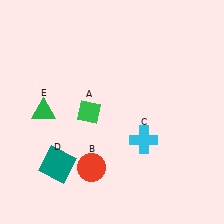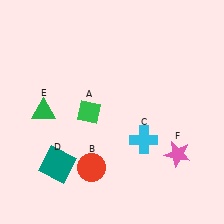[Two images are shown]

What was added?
A pink star (F) was added in Image 2.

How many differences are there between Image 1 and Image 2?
There is 1 difference between the two images.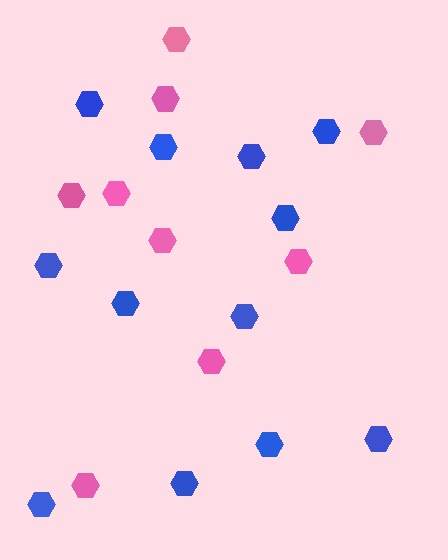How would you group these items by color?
There are 2 groups: one group of pink hexagons (9) and one group of blue hexagons (12).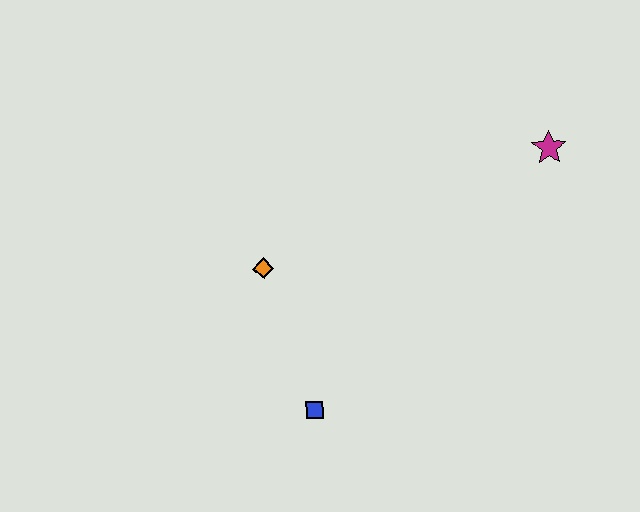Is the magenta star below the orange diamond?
No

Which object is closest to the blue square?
The orange diamond is closest to the blue square.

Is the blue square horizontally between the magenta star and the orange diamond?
Yes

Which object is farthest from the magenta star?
The blue square is farthest from the magenta star.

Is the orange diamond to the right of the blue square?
No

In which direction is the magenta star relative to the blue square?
The magenta star is above the blue square.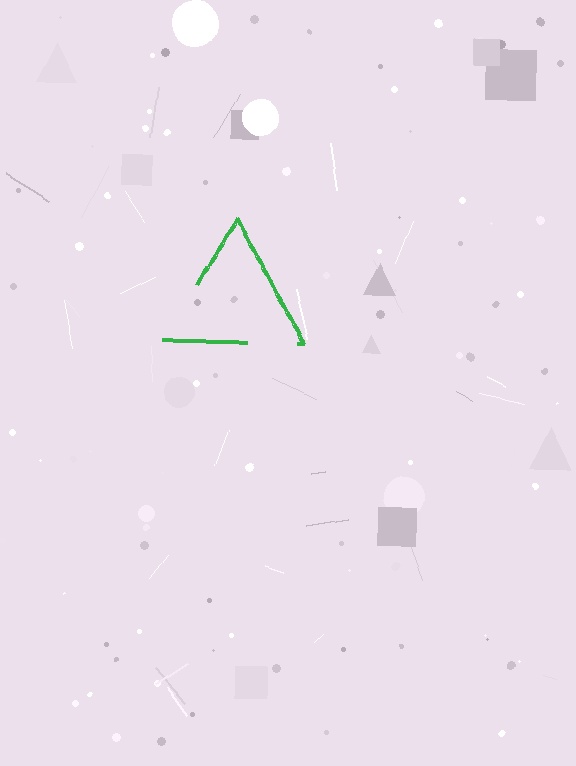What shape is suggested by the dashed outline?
The dashed outline suggests a triangle.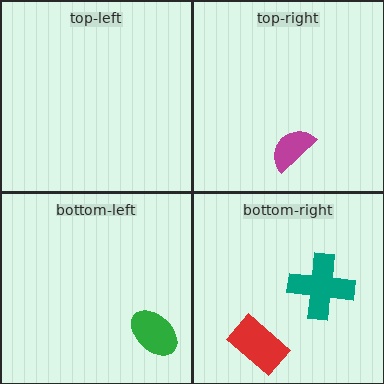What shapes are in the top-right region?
The magenta semicircle.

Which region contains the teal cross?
The bottom-right region.